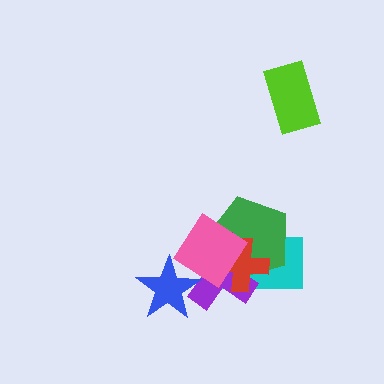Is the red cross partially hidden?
Yes, it is partially covered by another shape.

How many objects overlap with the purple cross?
5 objects overlap with the purple cross.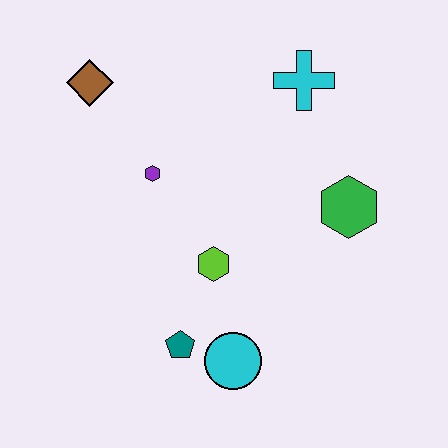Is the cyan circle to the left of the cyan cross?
Yes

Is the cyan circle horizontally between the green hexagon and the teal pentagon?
Yes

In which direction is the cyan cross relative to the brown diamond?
The cyan cross is to the right of the brown diamond.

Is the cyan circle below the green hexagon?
Yes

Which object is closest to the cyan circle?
The teal pentagon is closest to the cyan circle.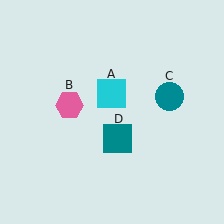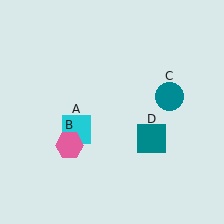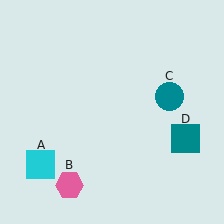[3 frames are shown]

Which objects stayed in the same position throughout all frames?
Teal circle (object C) remained stationary.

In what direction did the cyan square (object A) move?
The cyan square (object A) moved down and to the left.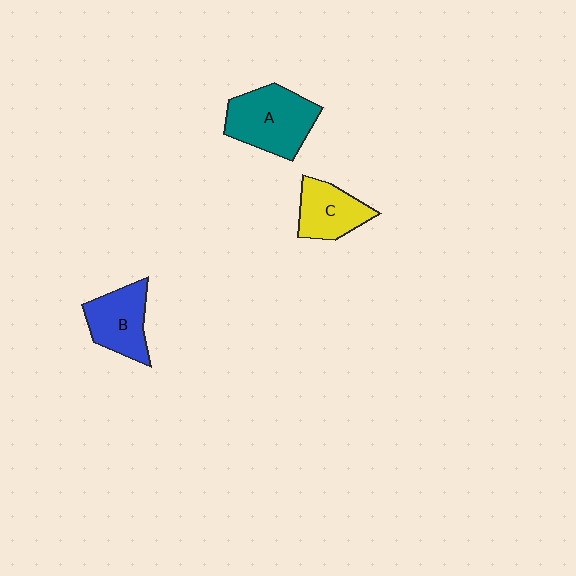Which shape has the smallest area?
Shape C (yellow).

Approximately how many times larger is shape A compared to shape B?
Approximately 1.3 times.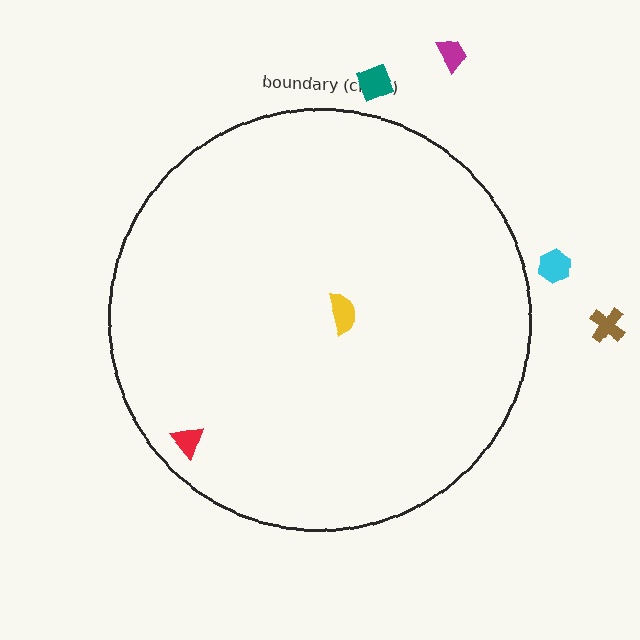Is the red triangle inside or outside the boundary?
Inside.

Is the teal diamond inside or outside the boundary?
Outside.